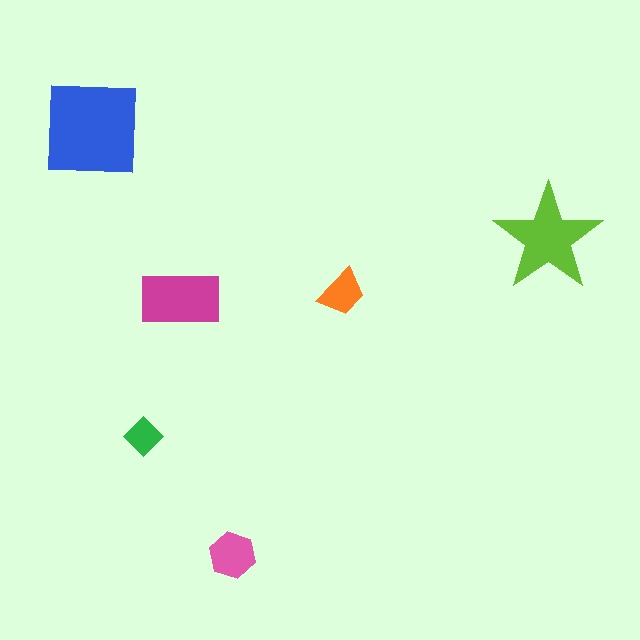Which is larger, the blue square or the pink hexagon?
The blue square.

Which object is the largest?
The blue square.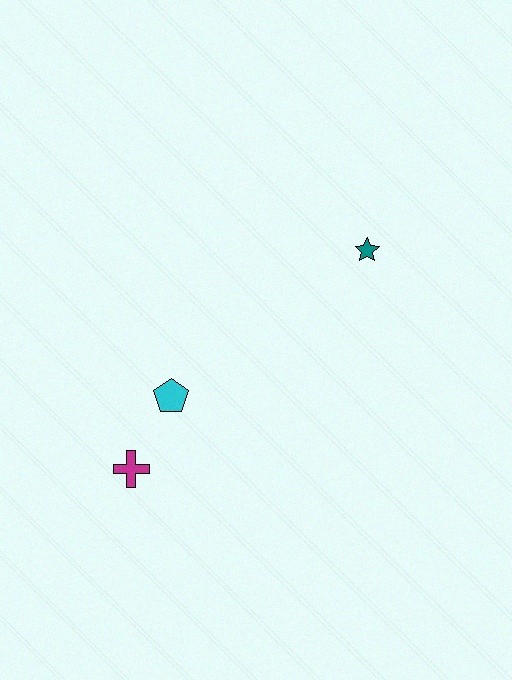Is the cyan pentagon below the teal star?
Yes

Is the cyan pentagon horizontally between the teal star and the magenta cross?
Yes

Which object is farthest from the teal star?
The magenta cross is farthest from the teal star.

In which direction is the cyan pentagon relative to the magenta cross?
The cyan pentagon is above the magenta cross.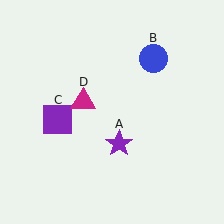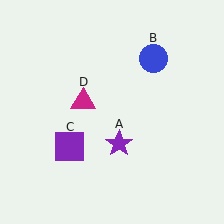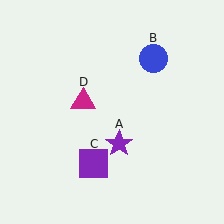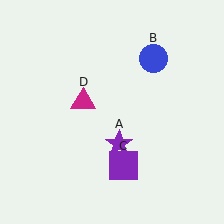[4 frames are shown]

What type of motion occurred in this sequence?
The purple square (object C) rotated counterclockwise around the center of the scene.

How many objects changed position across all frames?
1 object changed position: purple square (object C).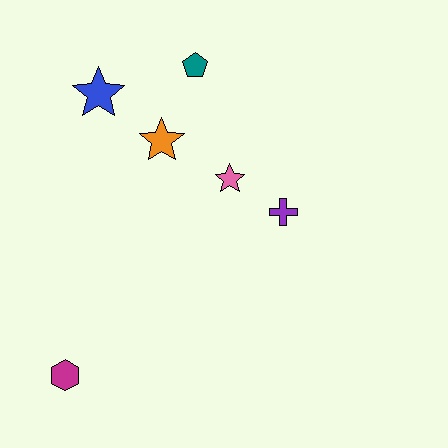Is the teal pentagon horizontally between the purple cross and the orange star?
Yes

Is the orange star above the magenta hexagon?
Yes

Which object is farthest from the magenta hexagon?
The teal pentagon is farthest from the magenta hexagon.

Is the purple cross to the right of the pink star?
Yes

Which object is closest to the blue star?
The orange star is closest to the blue star.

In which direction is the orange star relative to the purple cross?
The orange star is to the left of the purple cross.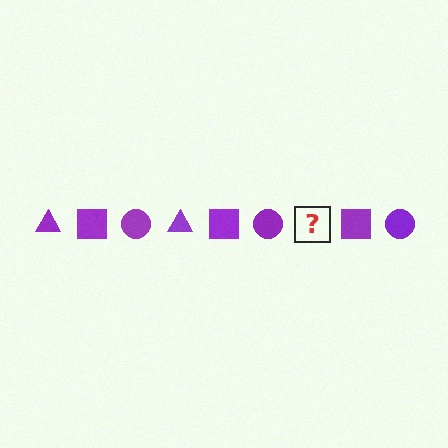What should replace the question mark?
The question mark should be replaced with a purple triangle.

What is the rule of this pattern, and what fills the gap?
The rule is that the pattern cycles through triangle, square, circle shapes in purple. The gap should be filled with a purple triangle.